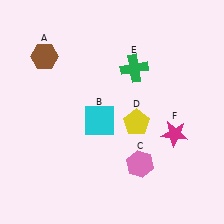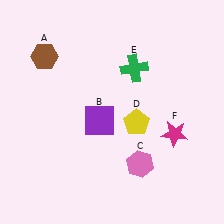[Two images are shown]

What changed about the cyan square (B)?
In Image 1, B is cyan. In Image 2, it changed to purple.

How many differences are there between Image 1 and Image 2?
There is 1 difference between the two images.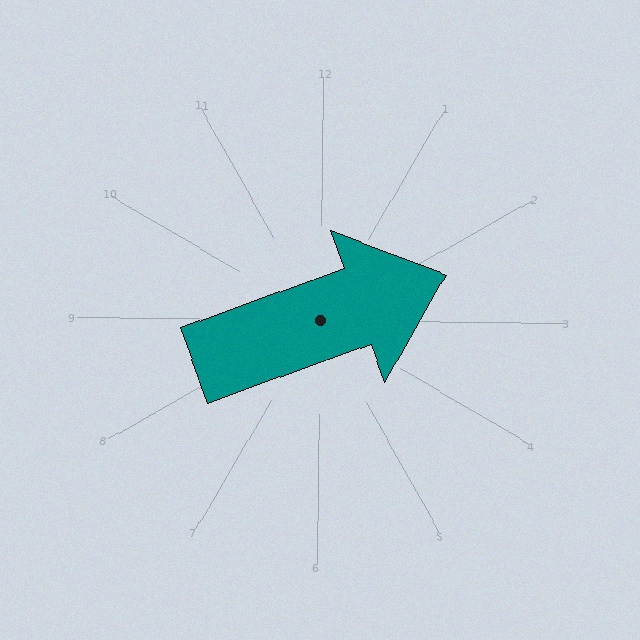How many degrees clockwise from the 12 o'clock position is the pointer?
Approximately 70 degrees.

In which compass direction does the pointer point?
East.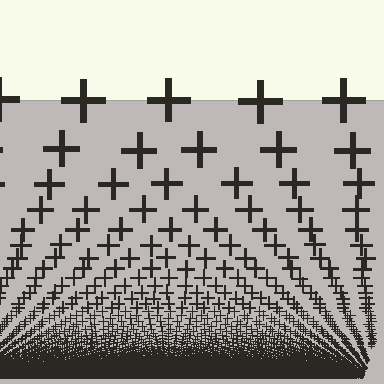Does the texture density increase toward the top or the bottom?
Density increases toward the bottom.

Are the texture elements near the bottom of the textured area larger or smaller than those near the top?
Smaller. The gradient is inverted — elements near the bottom are smaller and denser.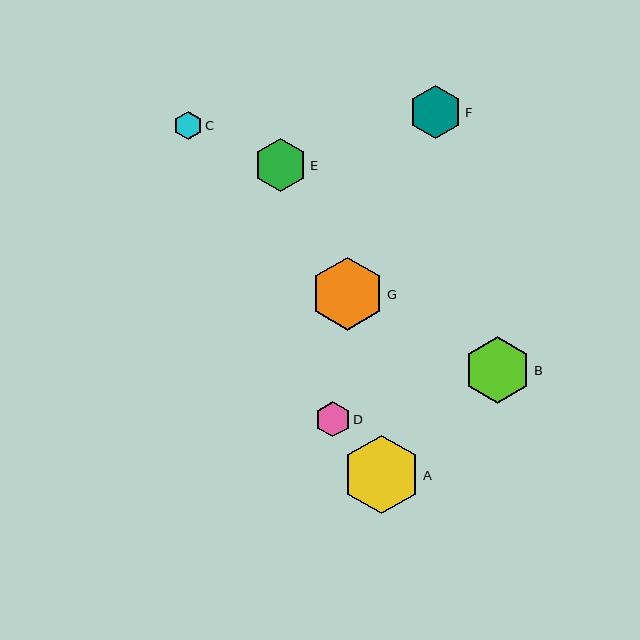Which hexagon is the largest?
Hexagon A is the largest with a size of approximately 78 pixels.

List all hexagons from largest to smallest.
From largest to smallest: A, G, B, F, E, D, C.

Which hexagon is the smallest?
Hexagon C is the smallest with a size of approximately 28 pixels.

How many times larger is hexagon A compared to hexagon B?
Hexagon A is approximately 1.2 times the size of hexagon B.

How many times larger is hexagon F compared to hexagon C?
Hexagon F is approximately 1.9 times the size of hexagon C.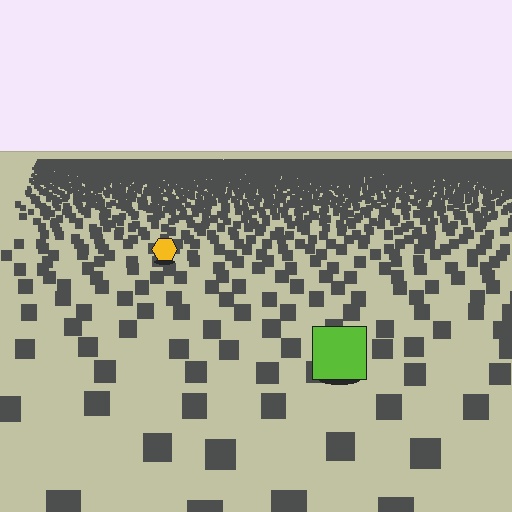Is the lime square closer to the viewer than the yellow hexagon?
Yes. The lime square is closer — you can tell from the texture gradient: the ground texture is coarser near it.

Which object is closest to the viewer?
The lime square is closest. The texture marks near it are larger and more spread out.